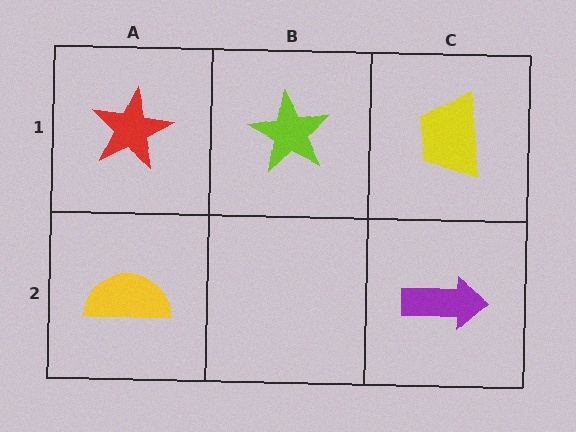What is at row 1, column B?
A lime star.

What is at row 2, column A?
A yellow semicircle.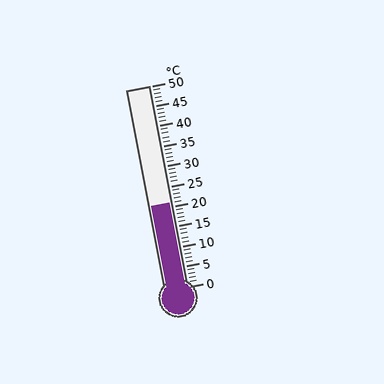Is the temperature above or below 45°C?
The temperature is below 45°C.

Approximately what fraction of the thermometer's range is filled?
The thermometer is filled to approximately 40% of its range.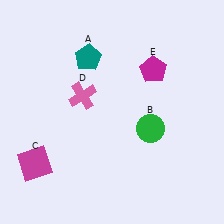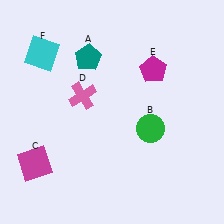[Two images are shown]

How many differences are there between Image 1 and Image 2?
There is 1 difference between the two images.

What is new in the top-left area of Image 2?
A cyan square (F) was added in the top-left area of Image 2.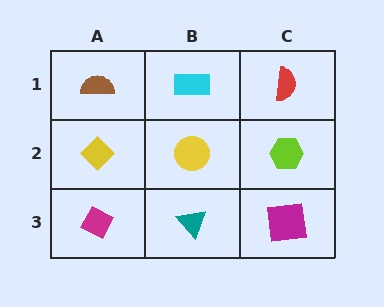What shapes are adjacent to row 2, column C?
A red semicircle (row 1, column C), a magenta square (row 3, column C), a yellow circle (row 2, column B).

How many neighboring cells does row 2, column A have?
3.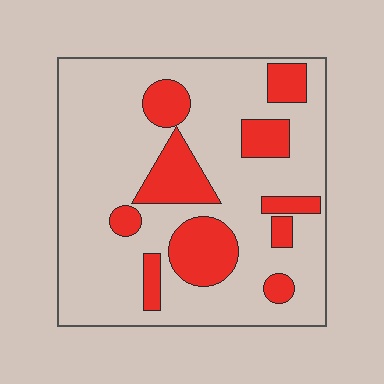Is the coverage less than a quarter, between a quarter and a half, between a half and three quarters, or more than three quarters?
Less than a quarter.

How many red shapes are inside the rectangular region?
10.